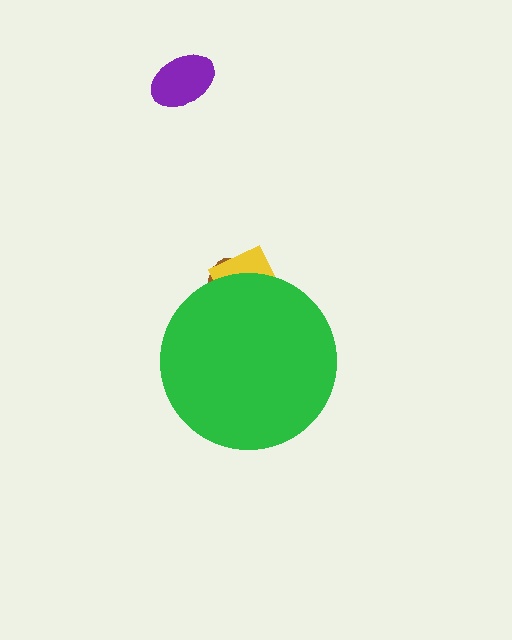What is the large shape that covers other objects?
A green circle.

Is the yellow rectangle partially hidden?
Yes, the yellow rectangle is partially hidden behind the green circle.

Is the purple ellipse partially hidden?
No, the purple ellipse is fully visible.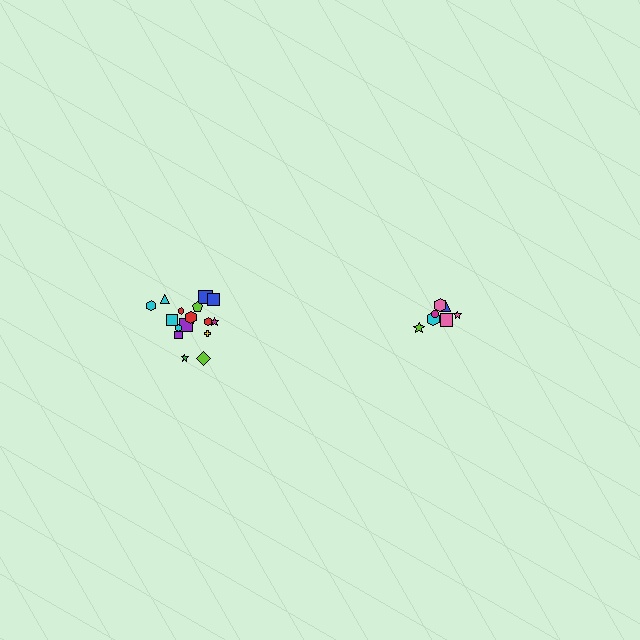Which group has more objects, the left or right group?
The left group.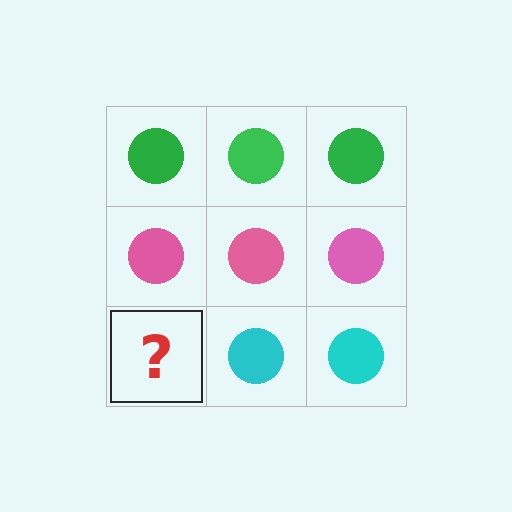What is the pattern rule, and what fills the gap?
The rule is that each row has a consistent color. The gap should be filled with a cyan circle.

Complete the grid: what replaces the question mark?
The question mark should be replaced with a cyan circle.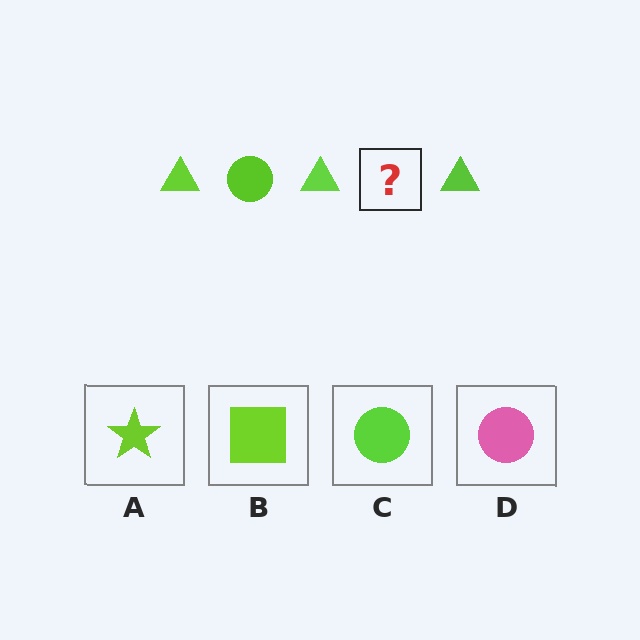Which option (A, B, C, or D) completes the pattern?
C.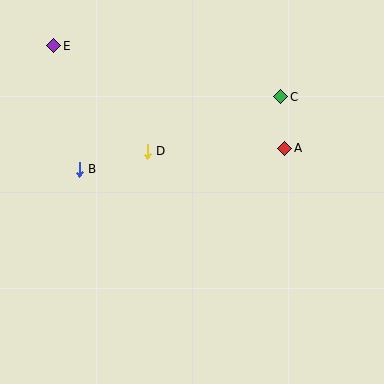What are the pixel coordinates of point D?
Point D is at (147, 151).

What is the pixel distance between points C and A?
The distance between C and A is 52 pixels.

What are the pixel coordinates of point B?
Point B is at (79, 169).